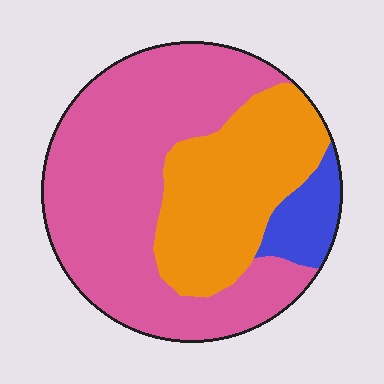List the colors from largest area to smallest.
From largest to smallest: pink, orange, blue.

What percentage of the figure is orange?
Orange takes up between a sixth and a third of the figure.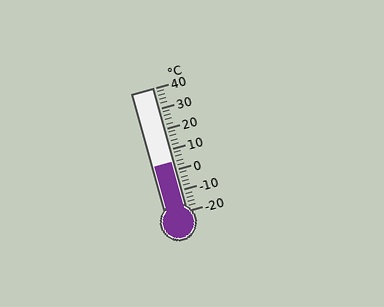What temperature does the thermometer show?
The thermometer shows approximately 4°C.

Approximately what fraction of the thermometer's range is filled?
The thermometer is filled to approximately 40% of its range.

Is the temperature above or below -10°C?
The temperature is above -10°C.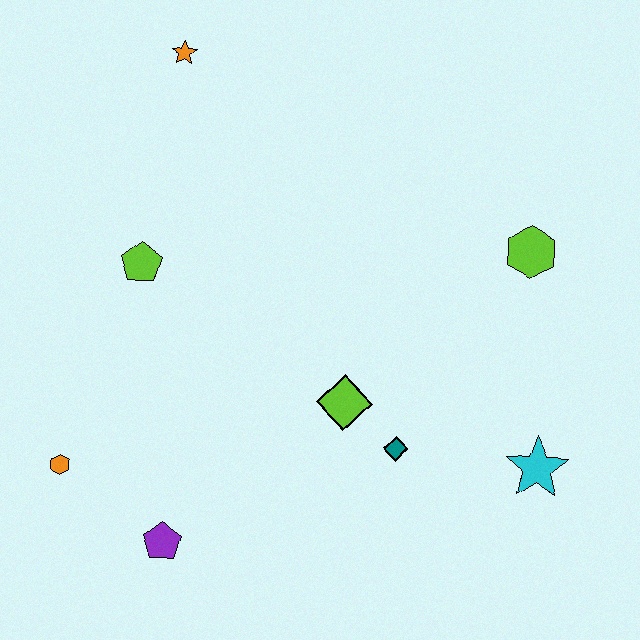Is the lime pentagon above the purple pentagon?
Yes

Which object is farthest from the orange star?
The cyan star is farthest from the orange star.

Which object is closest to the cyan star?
The teal diamond is closest to the cyan star.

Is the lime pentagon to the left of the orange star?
Yes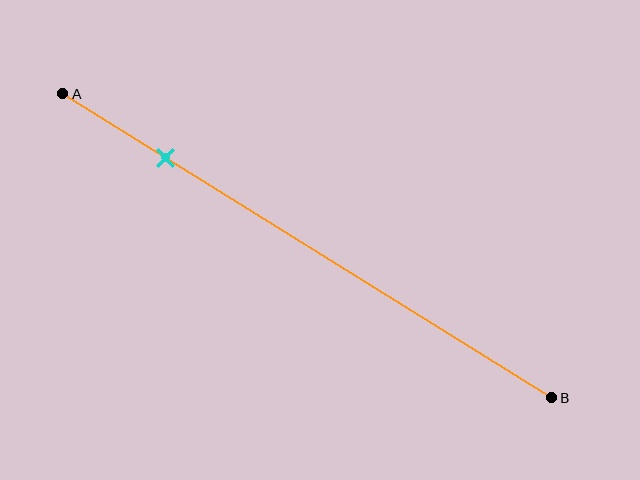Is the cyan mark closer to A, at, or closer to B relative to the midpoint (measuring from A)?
The cyan mark is closer to point A than the midpoint of segment AB.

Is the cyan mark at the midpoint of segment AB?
No, the mark is at about 20% from A, not at the 50% midpoint.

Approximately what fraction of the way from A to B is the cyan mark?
The cyan mark is approximately 20% of the way from A to B.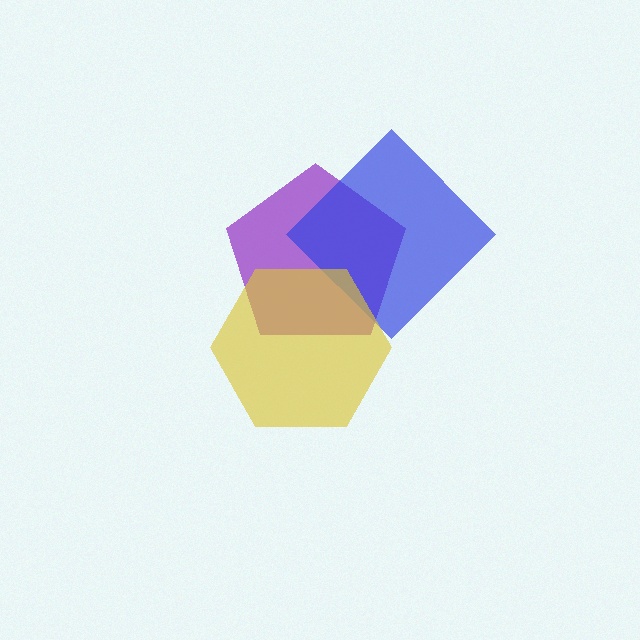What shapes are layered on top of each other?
The layered shapes are: a purple pentagon, a blue diamond, a yellow hexagon.